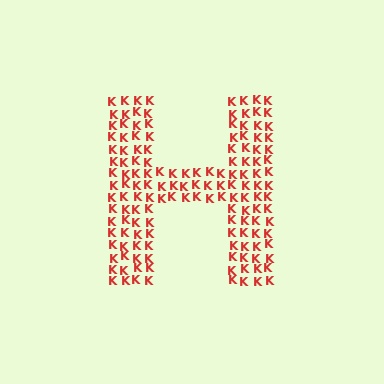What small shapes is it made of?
It is made of small letter K's.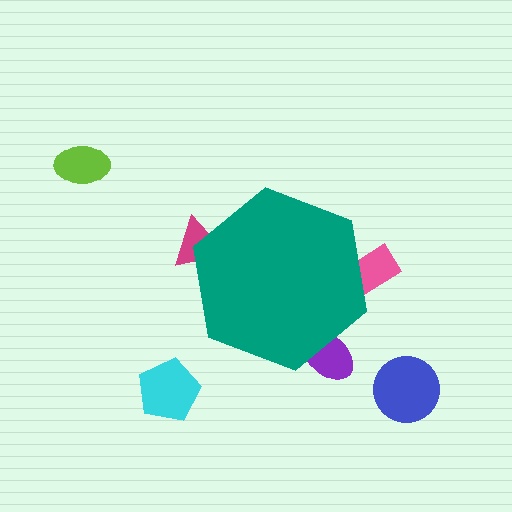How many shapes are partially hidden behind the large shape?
3 shapes are partially hidden.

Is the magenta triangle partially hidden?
Yes, the magenta triangle is partially hidden behind the teal hexagon.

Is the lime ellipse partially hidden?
No, the lime ellipse is fully visible.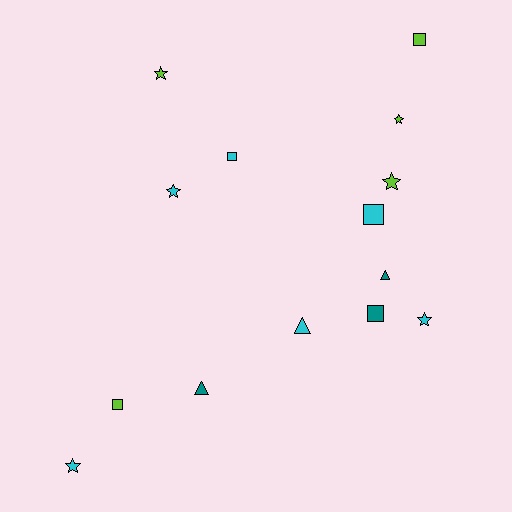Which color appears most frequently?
Cyan, with 6 objects.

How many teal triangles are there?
There are 2 teal triangles.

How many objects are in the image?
There are 14 objects.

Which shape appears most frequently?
Star, with 6 objects.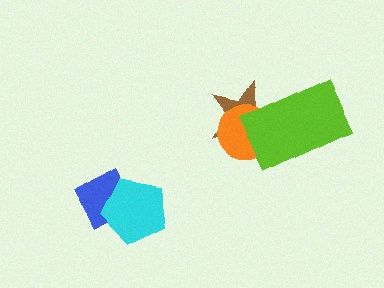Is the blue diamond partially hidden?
Yes, it is partially covered by another shape.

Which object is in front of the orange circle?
The lime rectangle is in front of the orange circle.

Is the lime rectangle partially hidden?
No, no other shape covers it.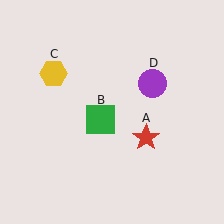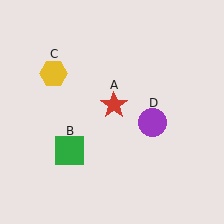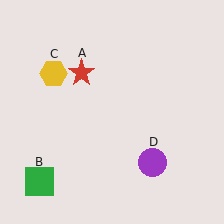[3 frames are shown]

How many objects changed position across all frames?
3 objects changed position: red star (object A), green square (object B), purple circle (object D).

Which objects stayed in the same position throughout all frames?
Yellow hexagon (object C) remained stationary.